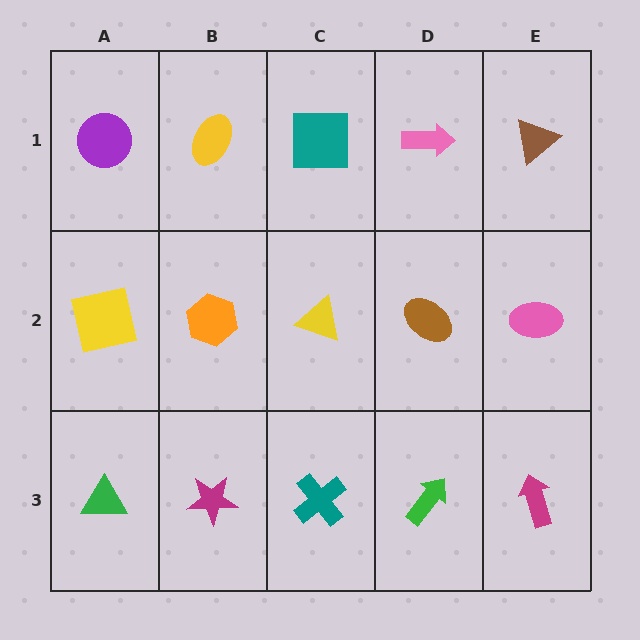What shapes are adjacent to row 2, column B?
A yellow ellipse (row 1, column B), a magenta star (row 3, column B), a yellow square (row 2, column A), a yellow triangle (row 2, column C).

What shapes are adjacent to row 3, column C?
A yellow triangle (row 2, column C), a magenta star (row 3, column B), a green arrow (row 3, column D).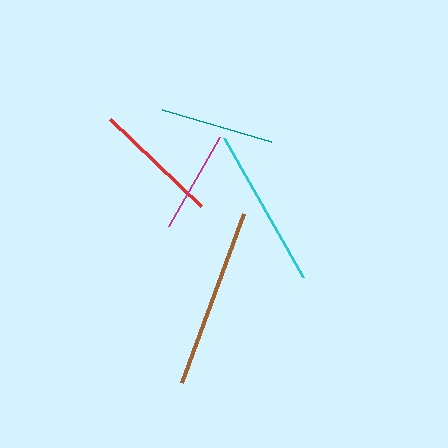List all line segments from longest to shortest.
From longest to shortest: brown, cyan, red, teal, magenta.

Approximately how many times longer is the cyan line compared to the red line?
The cyan line is approximately 1.3 times the length of the red line.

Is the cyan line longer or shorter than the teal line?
The cyan line is longer than the teal line.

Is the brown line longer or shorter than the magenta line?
The brown line is longer than the magenta line.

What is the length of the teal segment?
The teal segment is approximately 114 pixels long.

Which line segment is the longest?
The brown line is the longest at approximately 180 pixels.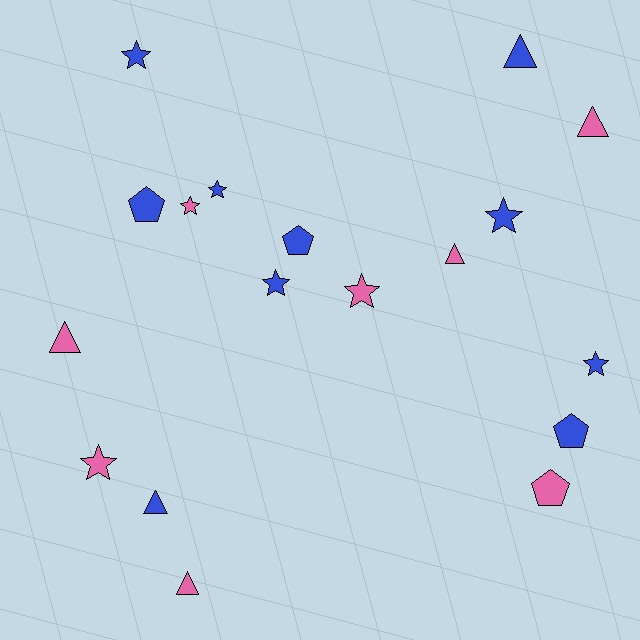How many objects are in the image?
There are 18 objects.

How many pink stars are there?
There are 3 pink stars.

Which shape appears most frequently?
Star, with 8 objects.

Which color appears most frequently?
Blue, with 10 objects.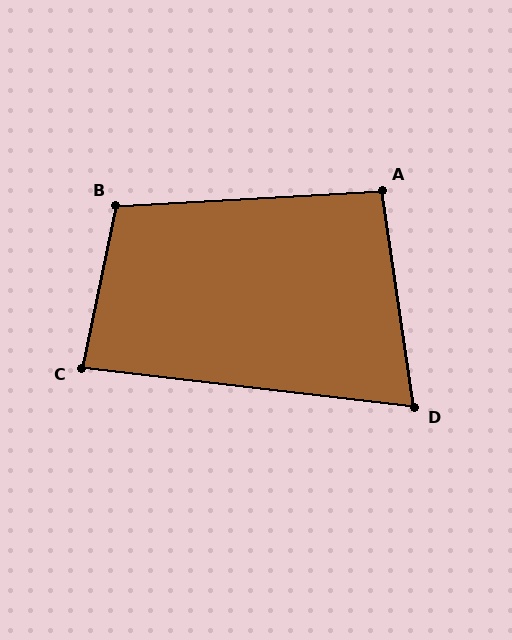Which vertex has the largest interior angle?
B, at approximately 105 degrees.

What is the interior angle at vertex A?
Approximately 95 degrees (obtuse).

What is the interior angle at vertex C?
Approximately 85 degrees (acute).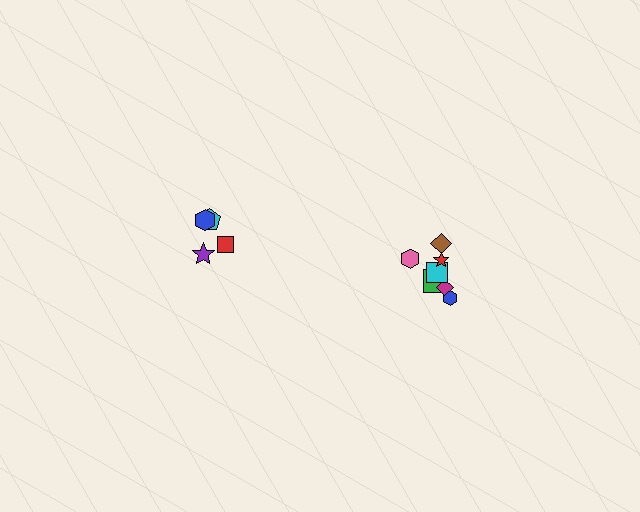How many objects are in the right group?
There are 7 objects.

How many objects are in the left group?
There are 4 objects.